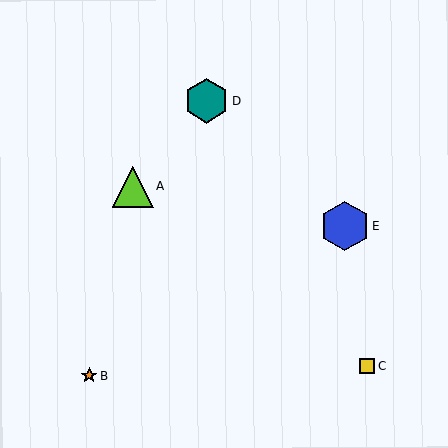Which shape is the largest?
The blue hexagon (labeled E) is the largest.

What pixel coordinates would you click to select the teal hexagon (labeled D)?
Click at (207, 101) to select the teal hexagon D.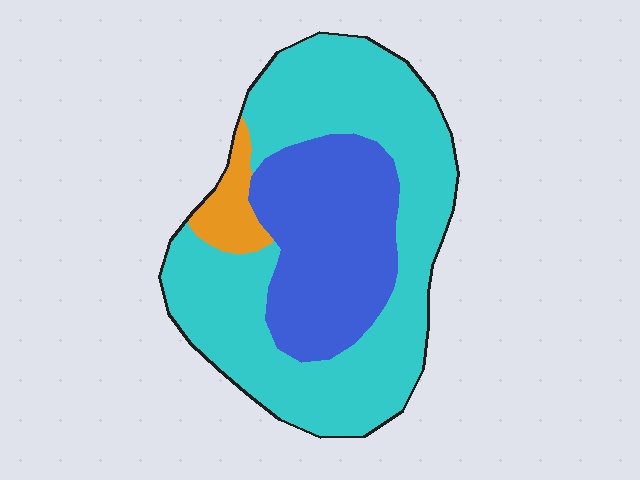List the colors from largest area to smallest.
From largest to smallest: cyan, blue, orange.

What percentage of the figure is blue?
Blue takes up between a sixth and a third of the figure.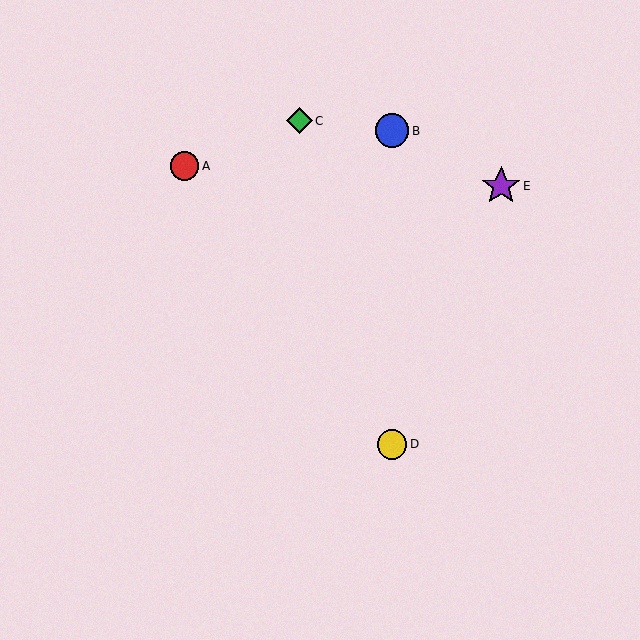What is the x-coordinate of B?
Object B is at x≈392.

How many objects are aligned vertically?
2 objects (B, D) are aligned vertically.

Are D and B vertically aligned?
Yes, both are at x≈392.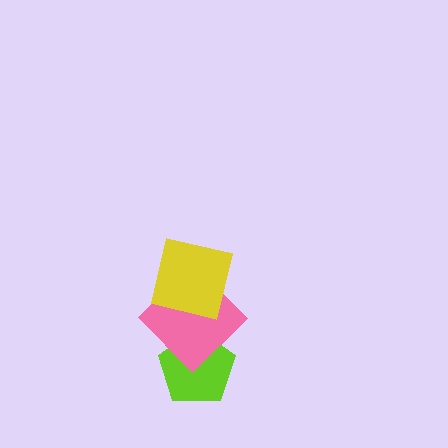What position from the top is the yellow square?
The yellow square is 1st from the top.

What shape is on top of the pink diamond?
The yellow square is on top of the pink diamond.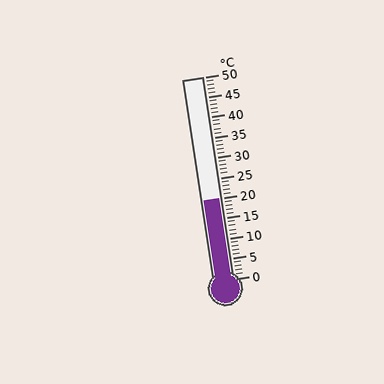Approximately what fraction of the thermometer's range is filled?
The thermometer is filled to approximately 40% of its range.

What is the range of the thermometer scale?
The thermometer scale ranges from 0°C to 50°C.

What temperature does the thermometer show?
The thermometer shows approximately 20°C.